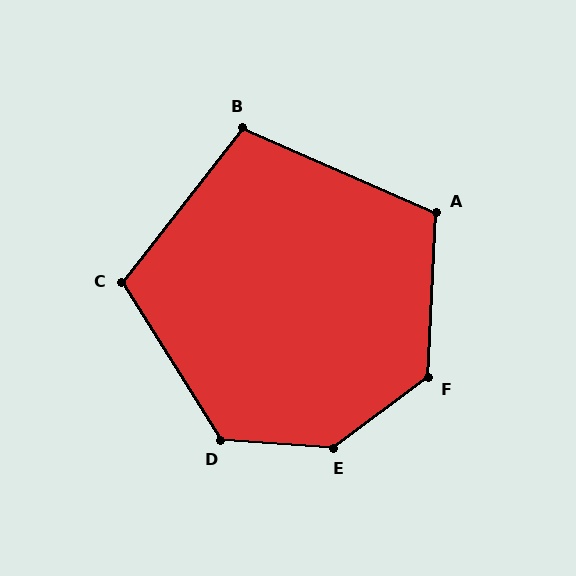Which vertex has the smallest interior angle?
B, at approximately 104 degrees.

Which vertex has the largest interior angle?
E, at approximately 139 degrees.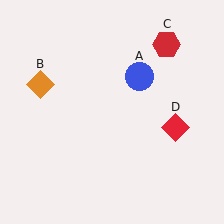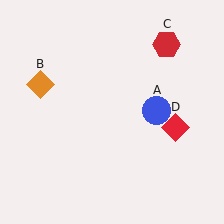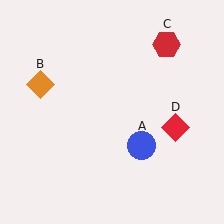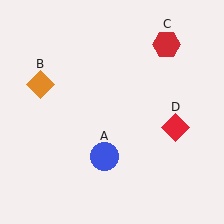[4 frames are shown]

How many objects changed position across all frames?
1 object changed position: blue circle (object A).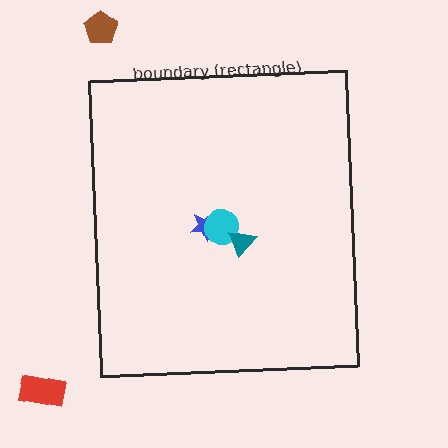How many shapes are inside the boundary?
3 inside, 2 outside.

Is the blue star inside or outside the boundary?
Inside.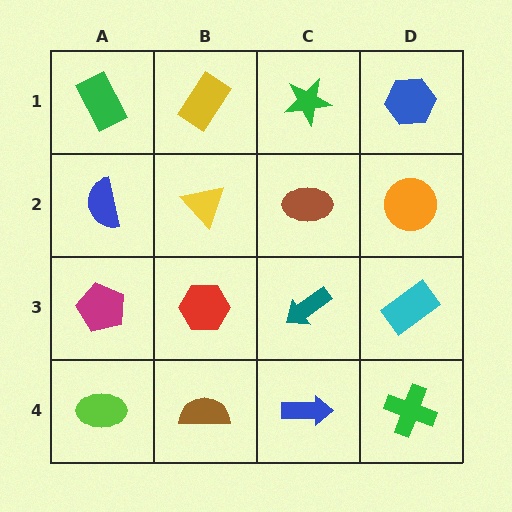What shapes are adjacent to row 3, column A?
A blue semicircle (row 2, column A), a lime ellipse (row 4, column A), a red hexagon (row 3, column B).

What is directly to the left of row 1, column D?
A green star.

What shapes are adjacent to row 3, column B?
A yellow triangle (row 2, column B), a brown semicircle (row 4, column B), a magenta pentagon (row 3, column A), a teal arrow (row 3, column C).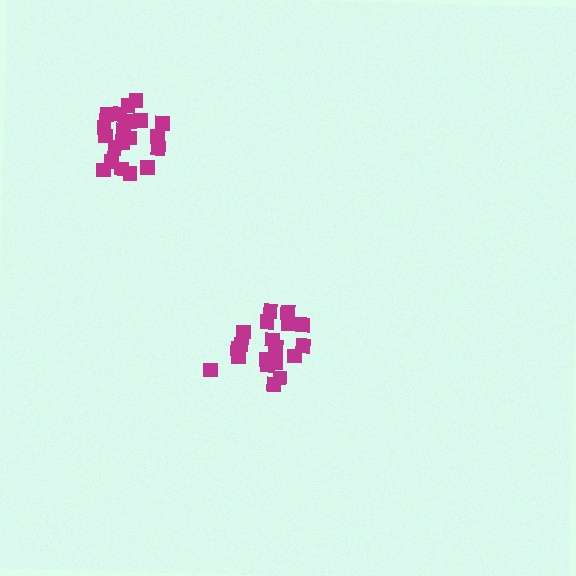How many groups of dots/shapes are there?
There are 2 groups.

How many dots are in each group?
Group 1: 19 dots, Group 2: 21 dots (40 total).